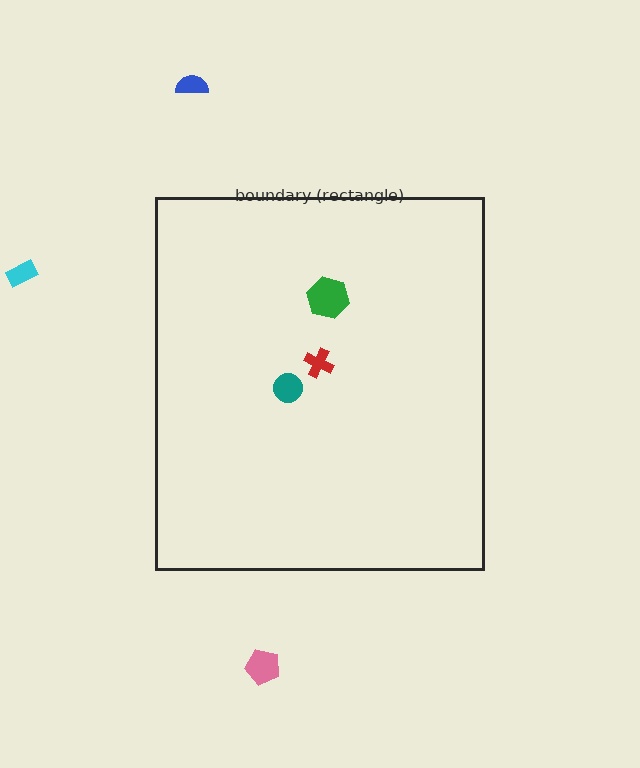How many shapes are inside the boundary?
3 inside, 3 outside.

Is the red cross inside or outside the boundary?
Inside.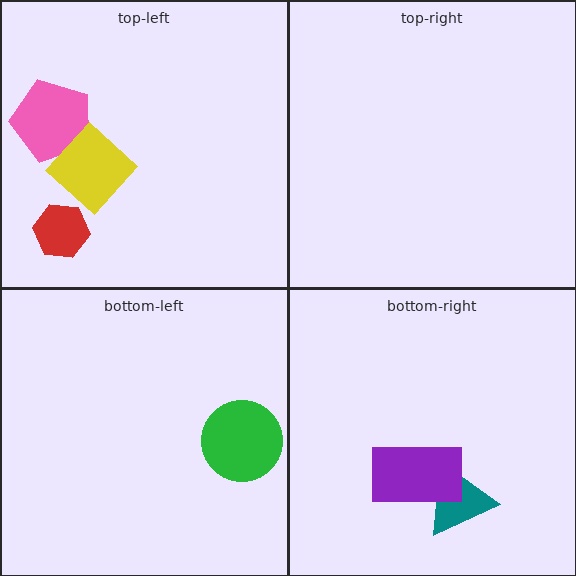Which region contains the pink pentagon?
The top-left region.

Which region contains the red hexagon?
The top-left region.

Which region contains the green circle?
The bottom-left region.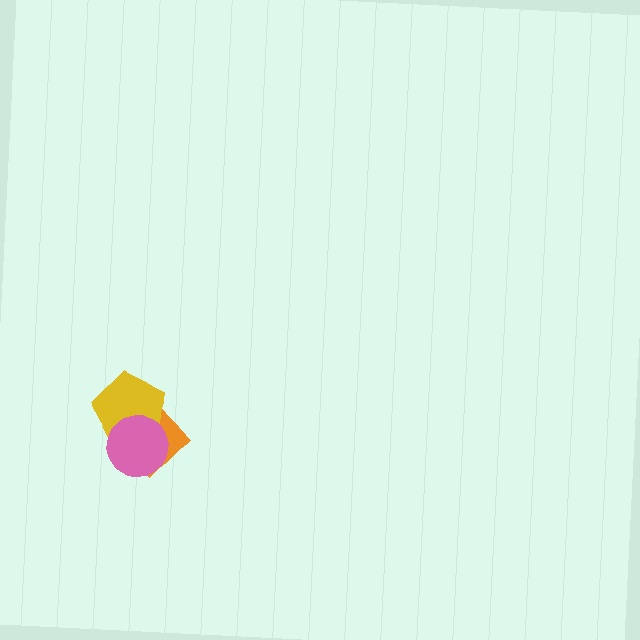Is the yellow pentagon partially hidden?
Yes, it is partially covered by another shape.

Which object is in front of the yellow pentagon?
The pink circle is in front of the yellow pentagon.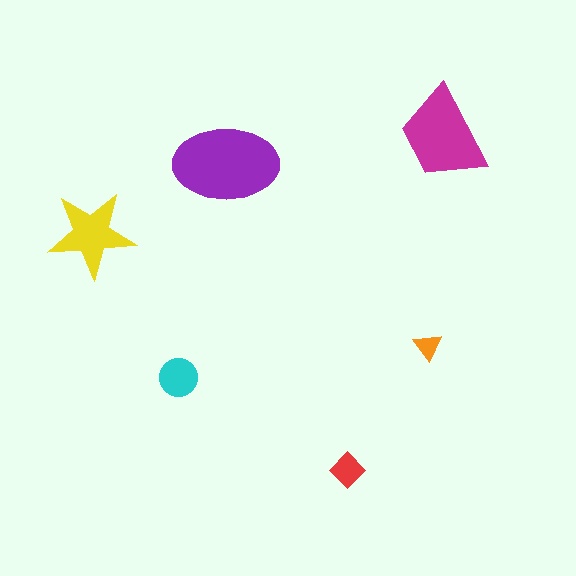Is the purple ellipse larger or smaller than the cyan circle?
Larger.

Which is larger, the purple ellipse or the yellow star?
The purple ellipse.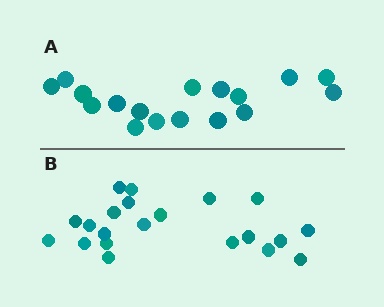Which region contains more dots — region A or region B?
Region B (the bottom region) has more dots.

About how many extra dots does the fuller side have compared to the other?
Region B has about 4 more dots than region A.